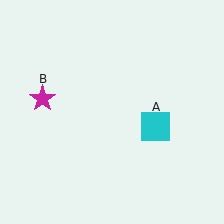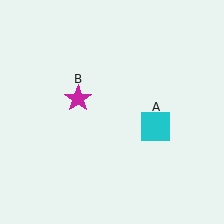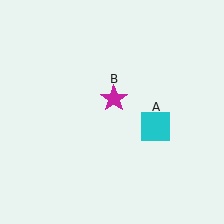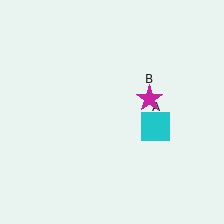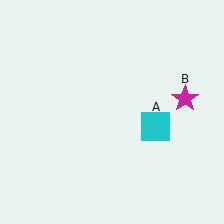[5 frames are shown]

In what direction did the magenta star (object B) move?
The magenta star (object B) moved right.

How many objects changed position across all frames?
1 object changed position: magenta star (object B).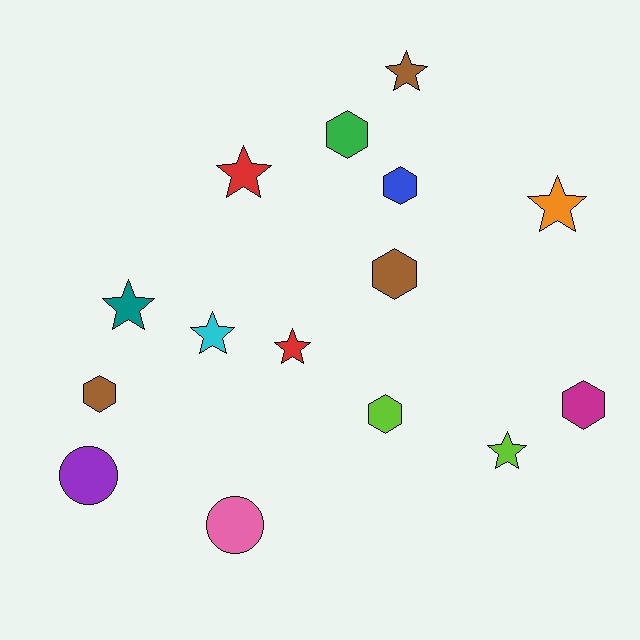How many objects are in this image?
There are 15 objects.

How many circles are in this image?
There are 2 circles.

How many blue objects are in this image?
There is 1 blue object.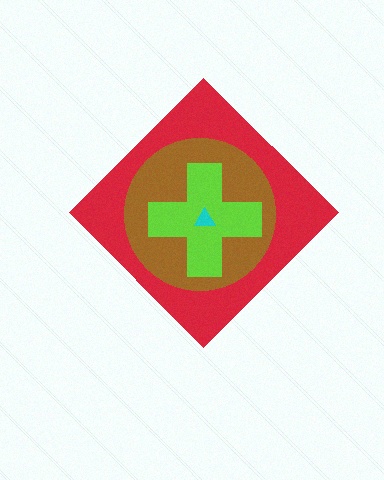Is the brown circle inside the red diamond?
Yes.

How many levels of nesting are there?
4.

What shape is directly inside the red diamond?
The brown circle.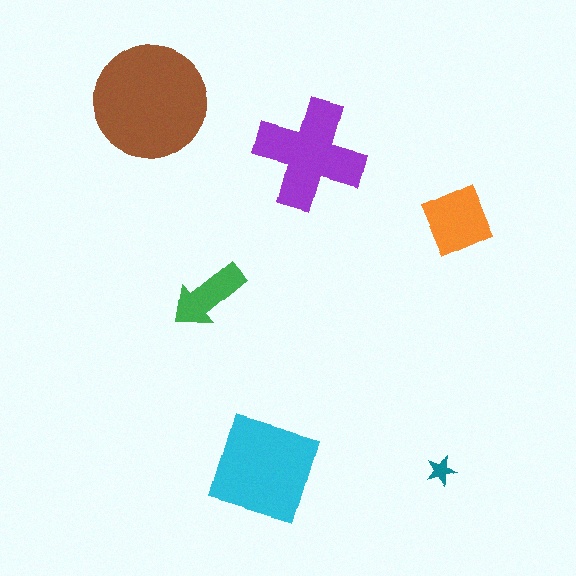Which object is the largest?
The brown circle.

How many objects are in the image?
There are 6 objects in the image.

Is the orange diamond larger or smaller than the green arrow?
Larger.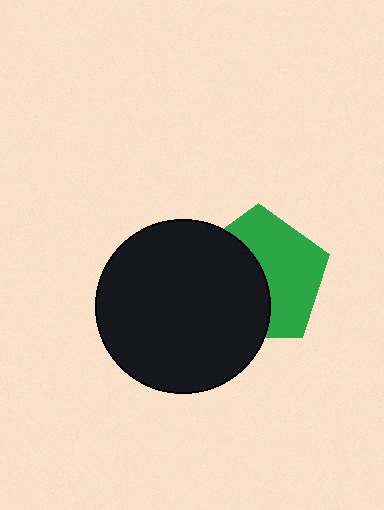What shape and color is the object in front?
The object in front is a black circle.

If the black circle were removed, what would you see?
You would see the complete green pentagon.